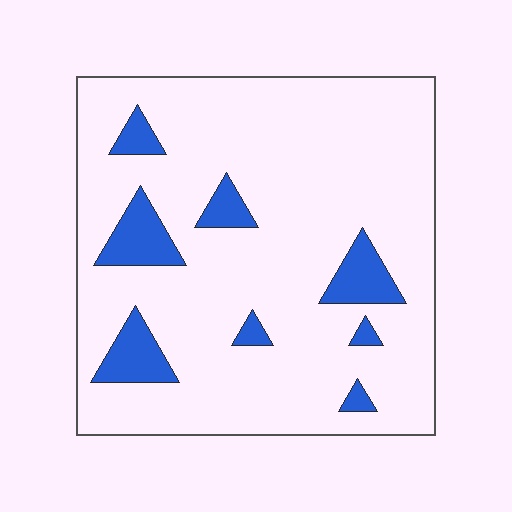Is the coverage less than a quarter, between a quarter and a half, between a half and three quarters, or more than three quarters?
Less than a quarter.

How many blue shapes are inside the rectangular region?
8.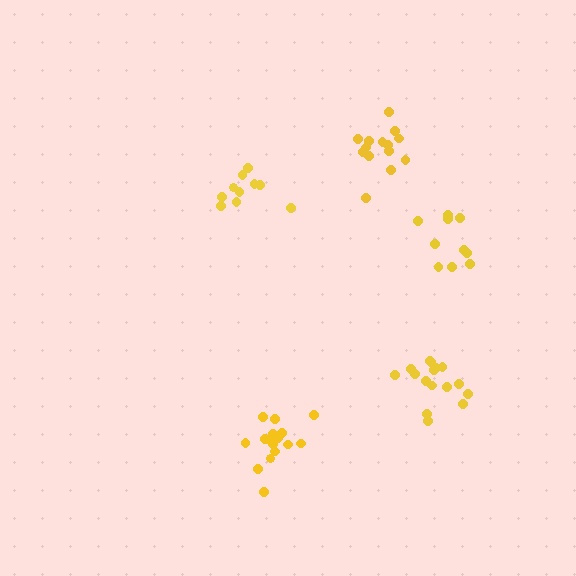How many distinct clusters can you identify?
There are 5 distinct clusters.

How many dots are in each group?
Group 1: 10 dots, Group 2: 15 dots, Group 3: 16 dots, Group 4: 10 dots, Group 5: 16 dots (67 total).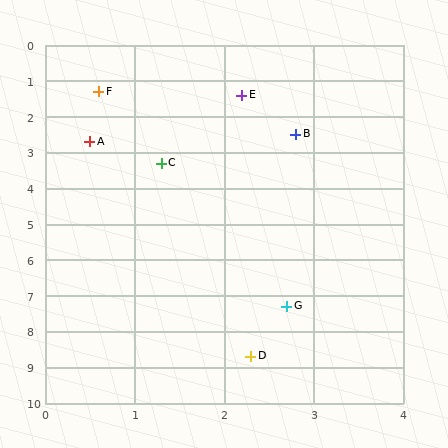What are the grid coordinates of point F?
Point F is at approximately (0.6, 1.3).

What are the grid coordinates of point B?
Point B is at approximately (2.8, 2.5).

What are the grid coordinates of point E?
Point E is at approximately (2.2, 1.4).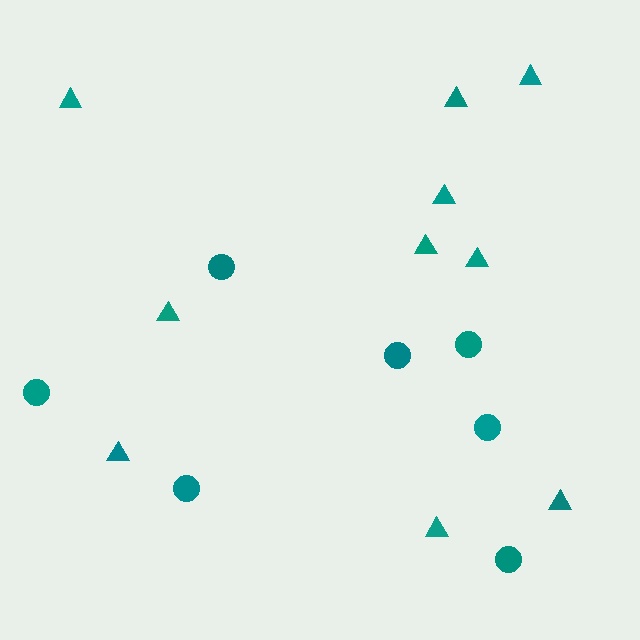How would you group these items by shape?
There are 2 groups: one group of triangles (10) and one group of circles (7).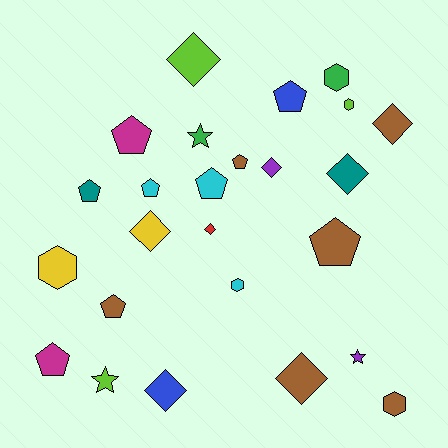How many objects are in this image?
There are 25 objects.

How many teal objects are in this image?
There are 2 teal objects.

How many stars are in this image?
There are 3 stars.